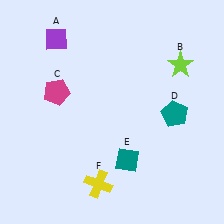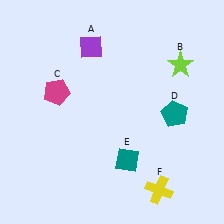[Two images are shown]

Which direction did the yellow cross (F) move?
The yellow cross (F) moved right.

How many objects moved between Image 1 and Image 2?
2 objects moved between the two images.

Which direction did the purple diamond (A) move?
The purple diamond (A) moved right.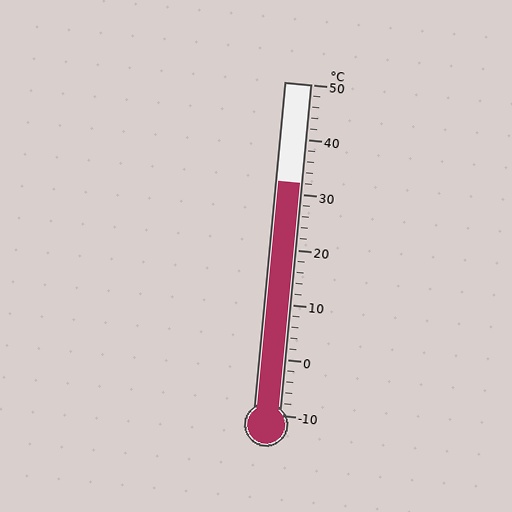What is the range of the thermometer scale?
The thermometer scale ranges from -10°C to 50°C.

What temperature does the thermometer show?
The thermometer shows approximately 32°C.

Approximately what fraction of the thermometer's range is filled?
The thermometer is filled to approximately 70% of its range.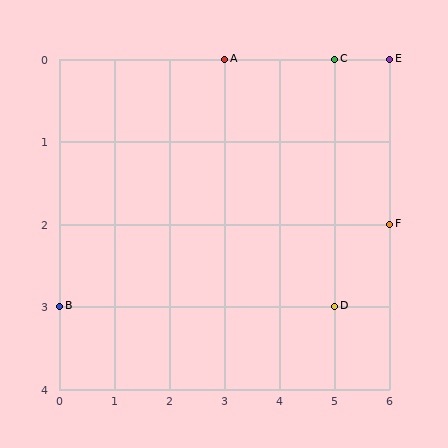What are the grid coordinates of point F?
Point F is at grid coordinates (6, 2).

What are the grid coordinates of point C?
Point C is at grid coordinates (5, 0).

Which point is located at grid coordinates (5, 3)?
Point D is at (5, 3).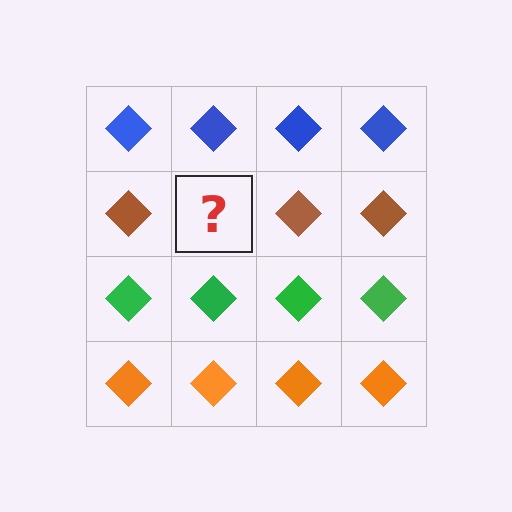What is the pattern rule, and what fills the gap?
The rule is that each row has a consistent color. The gap should be filled with a brown diamond.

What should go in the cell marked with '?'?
The missing cell should contain a brown diamond.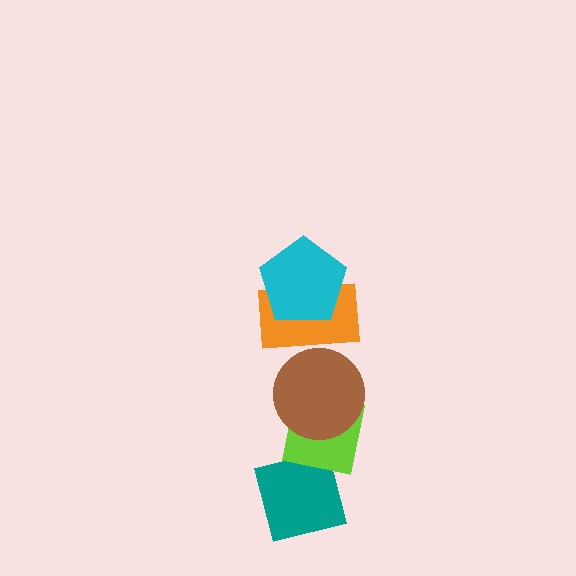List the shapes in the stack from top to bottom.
From top to bottom: the cyan pentagon, the orange rectangle, the brown circle, the lime square, the teal square.